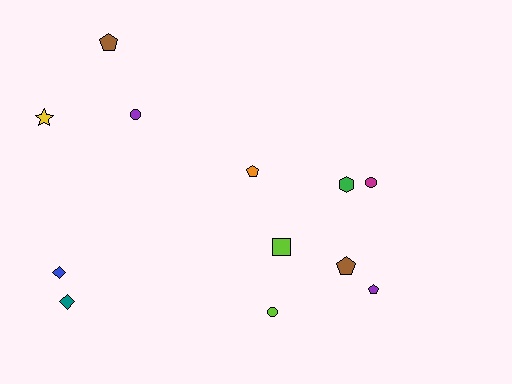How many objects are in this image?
There are 12 objects.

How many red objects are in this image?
There are no red objects.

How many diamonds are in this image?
There are 2 diamonds.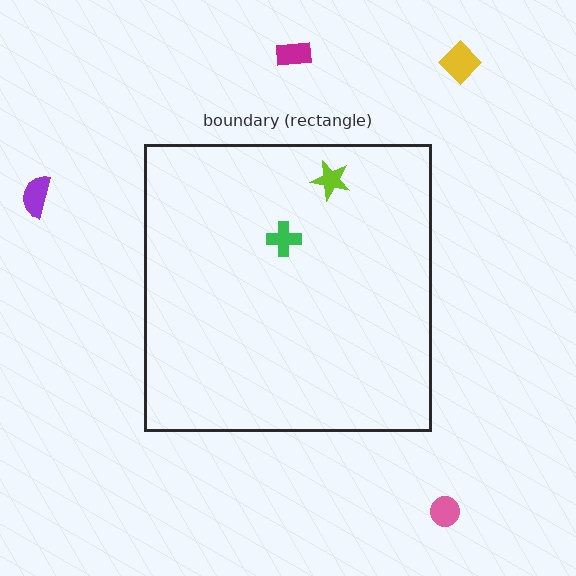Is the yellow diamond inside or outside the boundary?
Outside.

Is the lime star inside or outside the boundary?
Inside.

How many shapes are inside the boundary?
2 inside, 4 outside.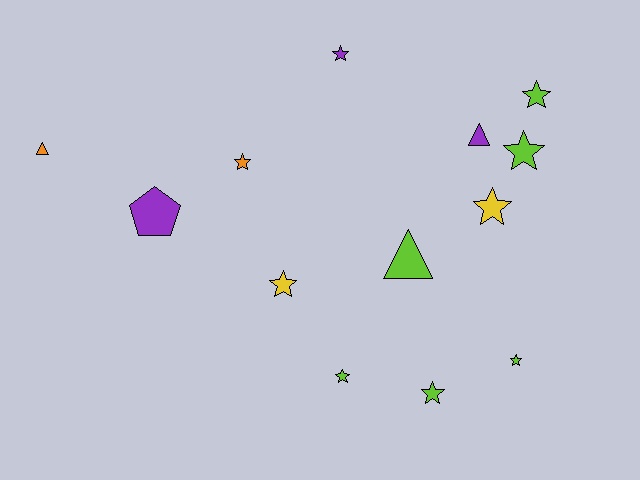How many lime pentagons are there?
There are no lime pentagons.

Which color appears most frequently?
Lime, with 6 objects.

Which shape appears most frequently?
Star, with 9 objects.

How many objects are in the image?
There are 13 objects.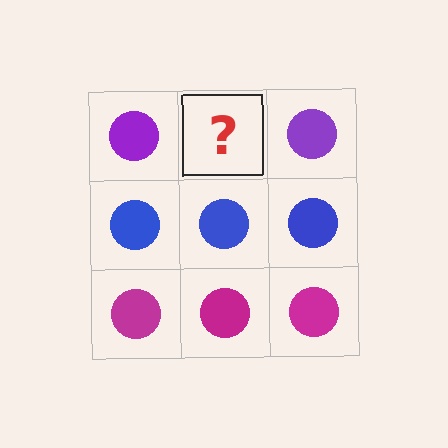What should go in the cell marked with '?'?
The missing cell should contain a purple circle.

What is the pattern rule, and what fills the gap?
The rule is that each row has a consistent color. The gap should be filled with a purple circle.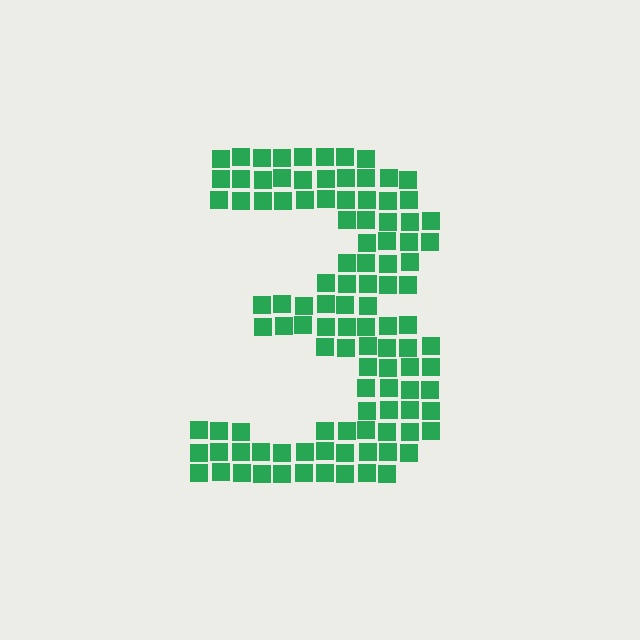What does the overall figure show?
The overall figure shows the digit 3.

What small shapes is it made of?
It is made of small squares.